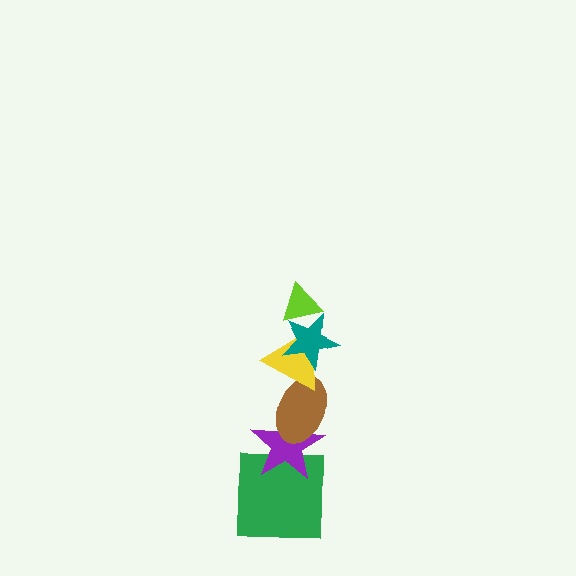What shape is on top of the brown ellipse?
The yellow triangle is on top of the brown ellipse.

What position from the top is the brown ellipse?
The brown ellipse is 4th from the top.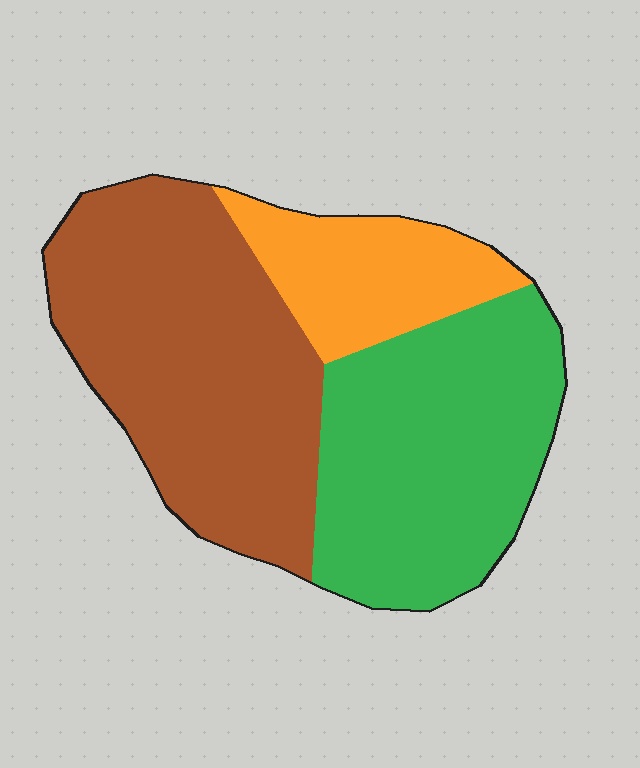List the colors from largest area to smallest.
From largest to smallest: brown, green, orange.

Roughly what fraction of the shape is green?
Green takes up between a quarter and a half of the shape.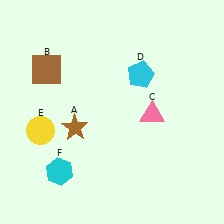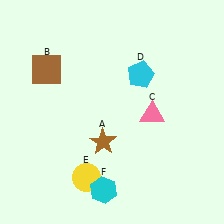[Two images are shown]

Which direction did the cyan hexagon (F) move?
The cyan hexagon (F) moved right.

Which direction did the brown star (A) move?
The brown star (A) moved right.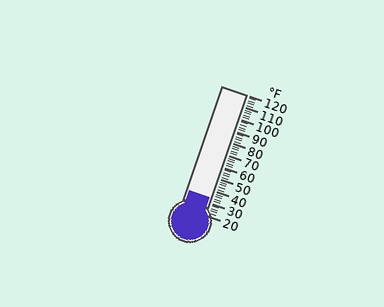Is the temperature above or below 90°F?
The temperature is below 90°F.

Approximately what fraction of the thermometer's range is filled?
The thermometer is filled to approximately 15% of its range.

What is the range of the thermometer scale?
The thermometer scale ranges from 20°F to 120°F.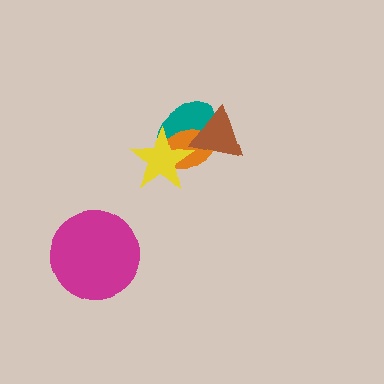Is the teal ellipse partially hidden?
Yes, it is partially covered by another shape.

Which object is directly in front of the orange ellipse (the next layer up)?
The yellow star is directly in front of the orange ellipse.